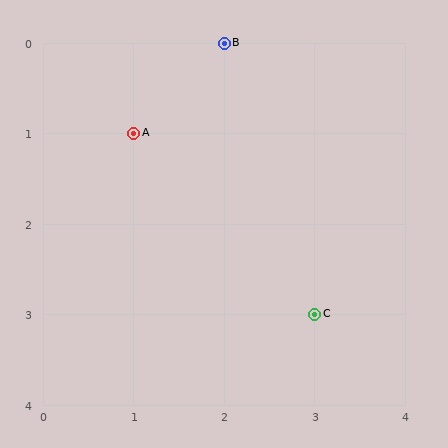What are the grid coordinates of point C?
Point C is at grid coordinates (3, 3).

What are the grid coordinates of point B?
Point B is at grid coordinates (2, 0).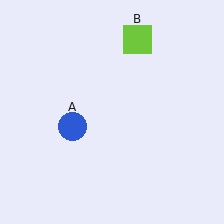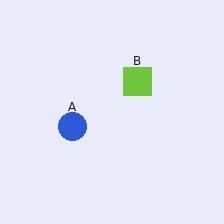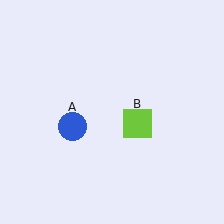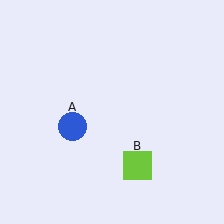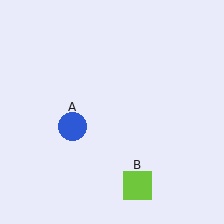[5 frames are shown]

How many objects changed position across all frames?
1 object changed position: lime square (object B).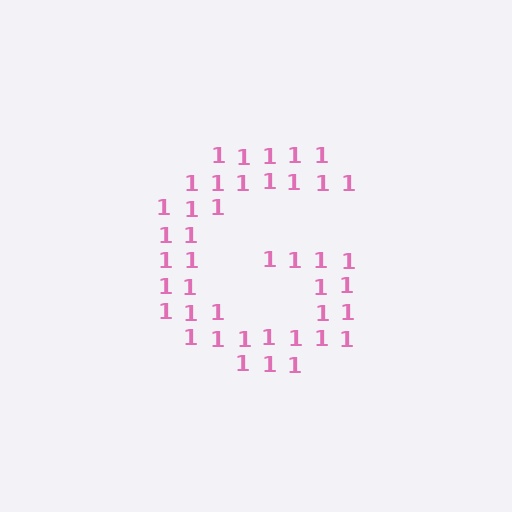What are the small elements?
The small elements are digit 1's.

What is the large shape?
The large shape is the letter G.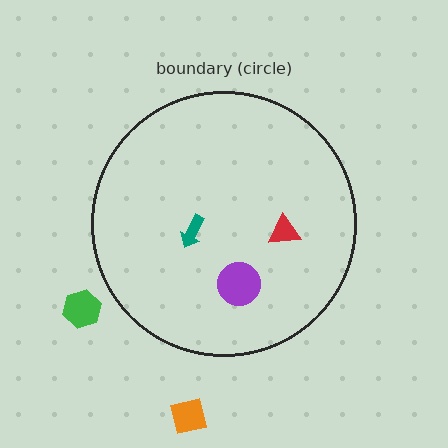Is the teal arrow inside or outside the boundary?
Inside.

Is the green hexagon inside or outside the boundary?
Outside.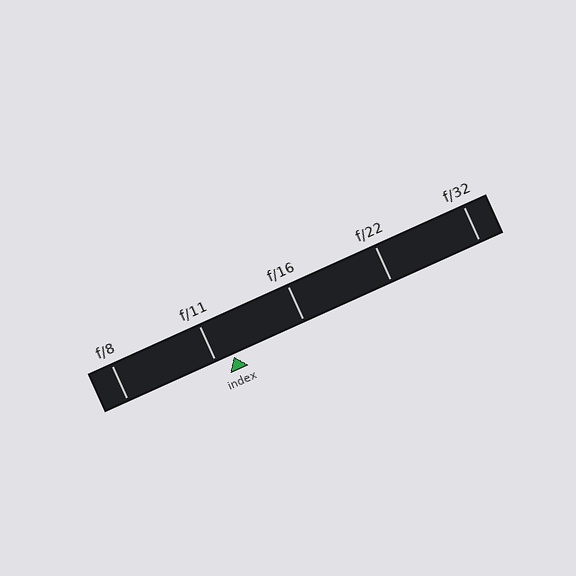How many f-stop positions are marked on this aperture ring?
There are 5 f-stop positions marked.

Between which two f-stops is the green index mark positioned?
The index mark is between f/11 and f/16.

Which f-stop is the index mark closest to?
The index mark is closest to f/11.